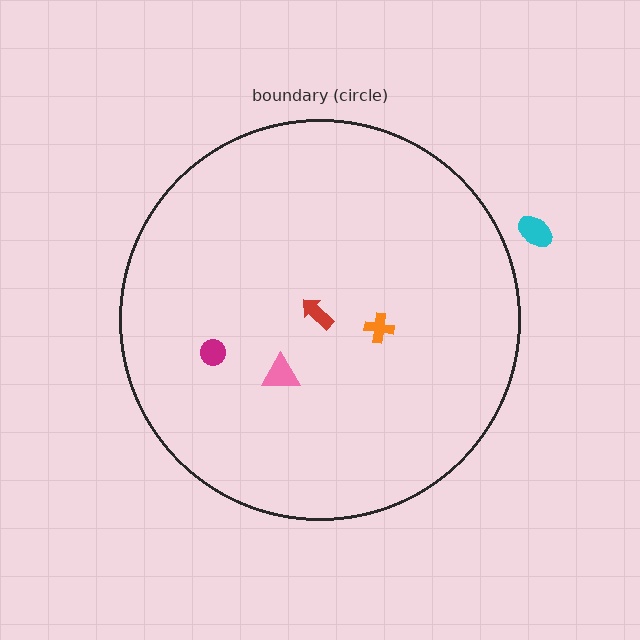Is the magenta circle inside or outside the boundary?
Inside.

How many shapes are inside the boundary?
4 inside, 1 outside.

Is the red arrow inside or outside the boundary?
Inside.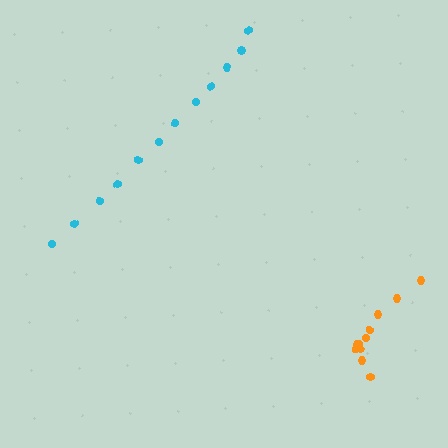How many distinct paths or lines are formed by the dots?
There are 2 distinct paths.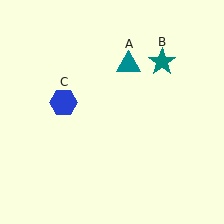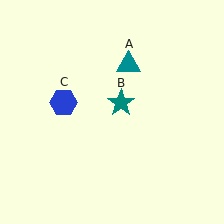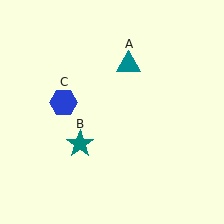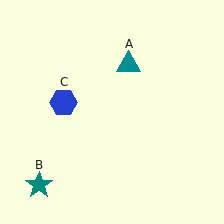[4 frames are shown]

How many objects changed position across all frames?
1 object changed position: teal star (object B).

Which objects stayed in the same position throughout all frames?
Teal triangle (object A) and blue hexagon (object C) remained stationary.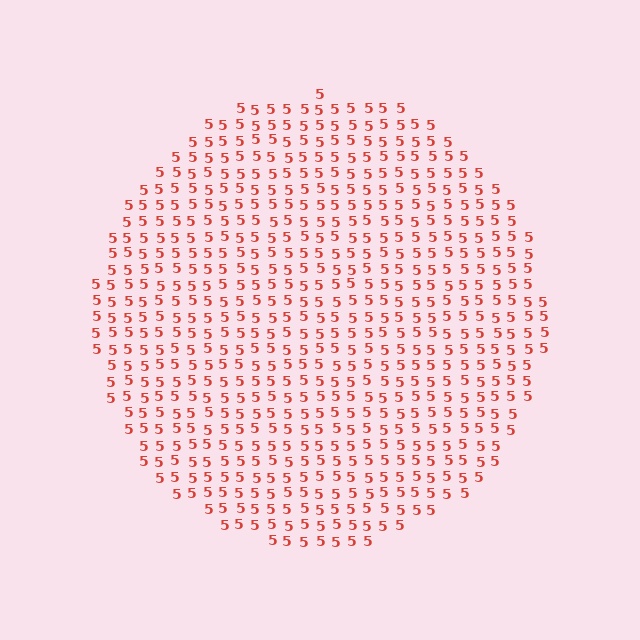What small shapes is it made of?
It is made of small digit 5's.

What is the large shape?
The large shape is a circle.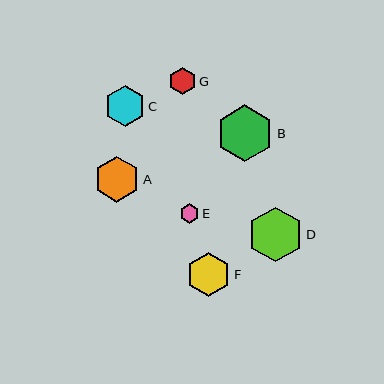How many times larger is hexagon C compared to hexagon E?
Hexagon C is approximately 2.1 times the size of hexagon E.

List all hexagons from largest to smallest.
From largest to smallest: B, D, A, F, C, G, E.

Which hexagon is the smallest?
Hexagon E is the smallest with a size of approximately 19 pixels.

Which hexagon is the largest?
Hexagon B is the largest with a size of approximately 57 pixels.